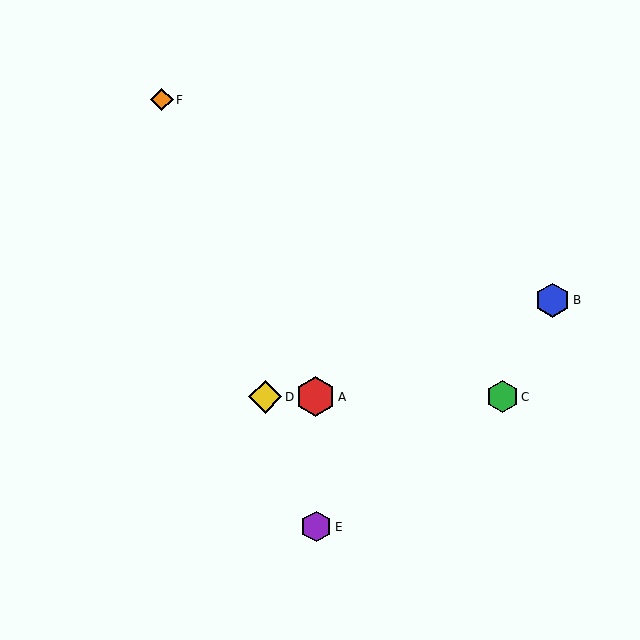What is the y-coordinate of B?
Object B is at y≈300.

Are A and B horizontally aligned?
No, A is at y≈397 and B is at y≈300.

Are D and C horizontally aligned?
Yes, both are at y≈397.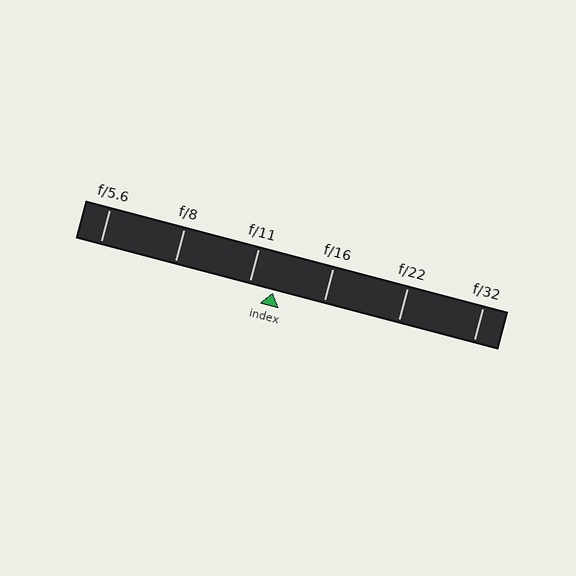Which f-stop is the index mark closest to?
The index mark is closest to f/11.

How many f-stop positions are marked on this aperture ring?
There are 6 f-stop positions marked.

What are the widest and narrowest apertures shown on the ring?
The widest aperture shown is f/5.6 and the narrowest is f/32.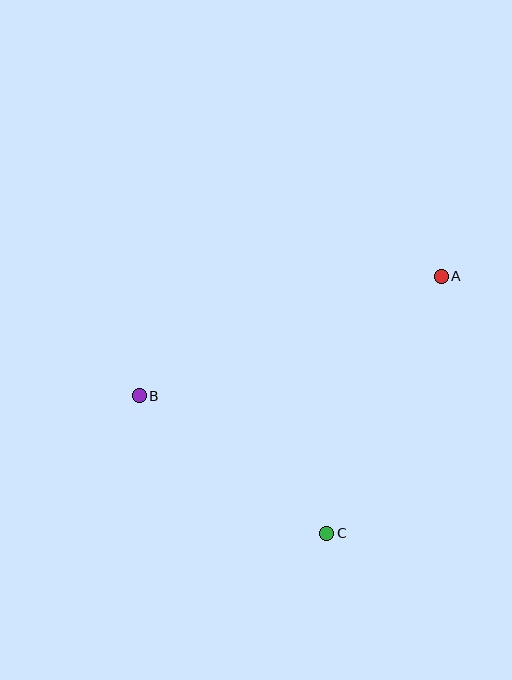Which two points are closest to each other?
Points B and C are closest to each other.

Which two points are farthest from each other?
Points A and B are farthest from each other.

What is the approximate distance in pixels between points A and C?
The distance between A and C is approximately 282 pixels.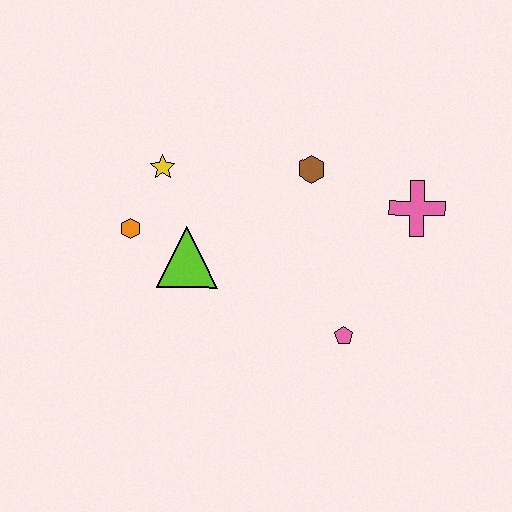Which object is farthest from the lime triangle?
The pink cross is farthest from the lime triangle.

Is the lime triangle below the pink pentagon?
No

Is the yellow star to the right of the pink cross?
No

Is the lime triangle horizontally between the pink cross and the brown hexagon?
No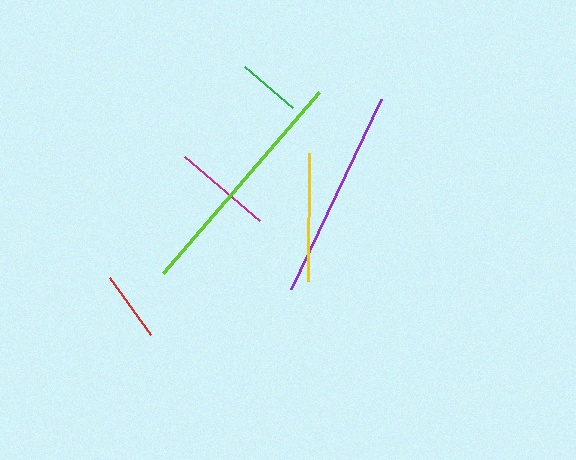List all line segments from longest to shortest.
From longest to shortest: lime, purple, yellow, magenta, red, green.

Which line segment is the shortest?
The green line is the shortest at approximately 63 pixels.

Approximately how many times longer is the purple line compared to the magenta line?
The purple line is approximately 2.1 times the length of the magenta line.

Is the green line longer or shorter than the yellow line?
The yellow line is longer than the green line.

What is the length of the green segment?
The green segment is approximately 63 pixels long.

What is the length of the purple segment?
The purple segment is approximately 210 pixels long.